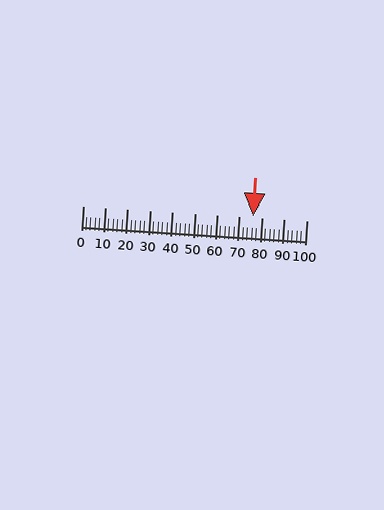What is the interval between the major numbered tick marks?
The major tick marks are spaced 10 units apart.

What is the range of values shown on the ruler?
The ruler shows values from 0 to 100.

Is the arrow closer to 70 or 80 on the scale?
The arrow is closer to 80.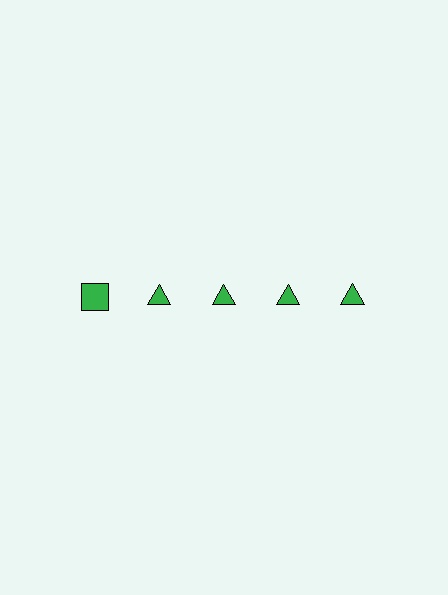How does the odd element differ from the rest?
It has a different shape: square instead of triangle.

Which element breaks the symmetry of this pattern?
The green square in the top row, leftmost column breaks the symmetry. All other shapes are green triangles.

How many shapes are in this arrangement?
There are 5 shapes arranged in a grid pattern.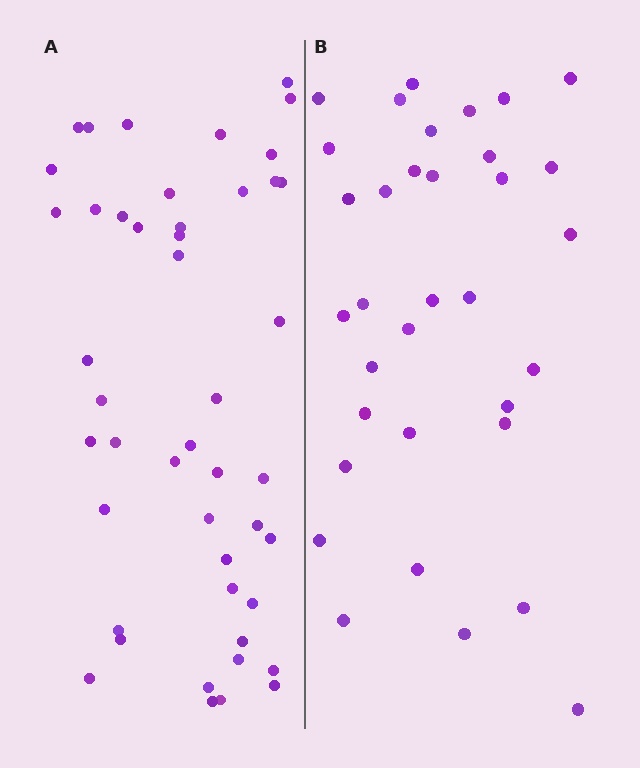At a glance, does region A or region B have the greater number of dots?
Region A (the left region) has more dots.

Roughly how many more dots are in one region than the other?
Region A has roughly 12 or so more dots than region B.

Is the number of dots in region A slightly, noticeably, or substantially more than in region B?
Region A has noticeably more, but not dramatically so. The ratio is roughly 1.4 to 1.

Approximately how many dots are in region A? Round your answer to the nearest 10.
About 50 dots. (The exact count is 46, which rounds to 50.)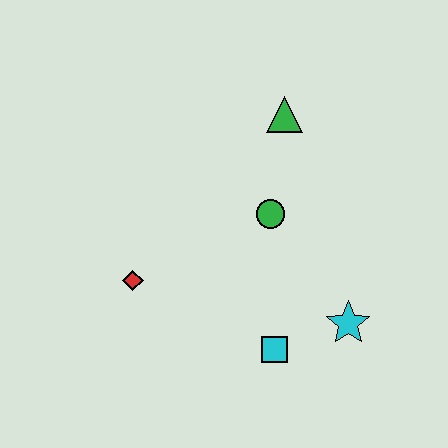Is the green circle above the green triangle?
No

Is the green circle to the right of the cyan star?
No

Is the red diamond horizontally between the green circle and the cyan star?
No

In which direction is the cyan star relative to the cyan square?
The cyan star is to the right of the cyan square.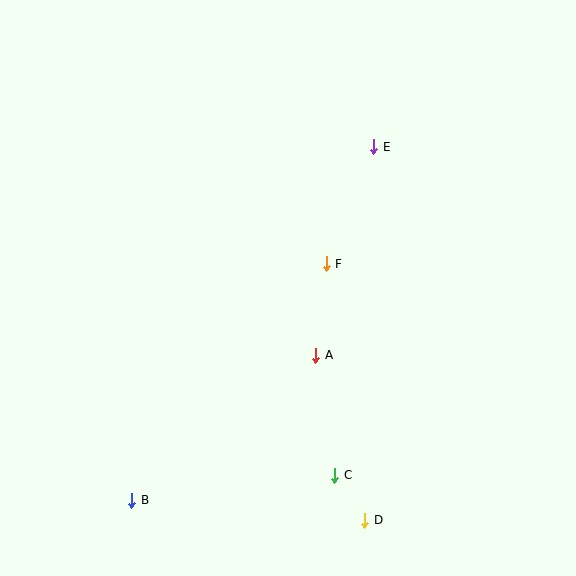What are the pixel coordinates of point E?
Point E is at (374, 147).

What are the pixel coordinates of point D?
Point D is at (365, 520).